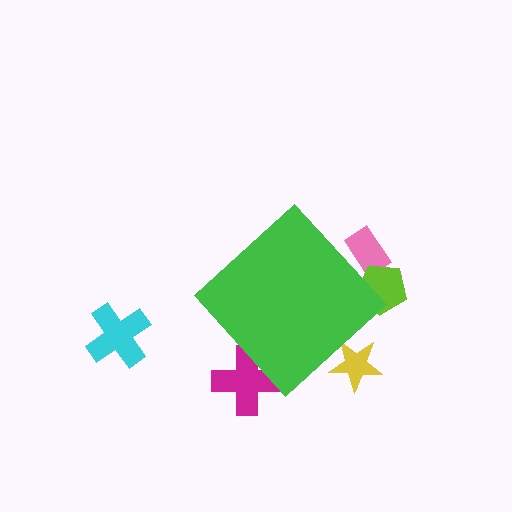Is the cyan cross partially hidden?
No, the cyan cross is fully visible.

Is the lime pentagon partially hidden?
Yes, the lime pentagon is partially hidden behind the green diamond.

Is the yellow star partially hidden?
Yes, the yellow star is partially hidden behind the green diamond.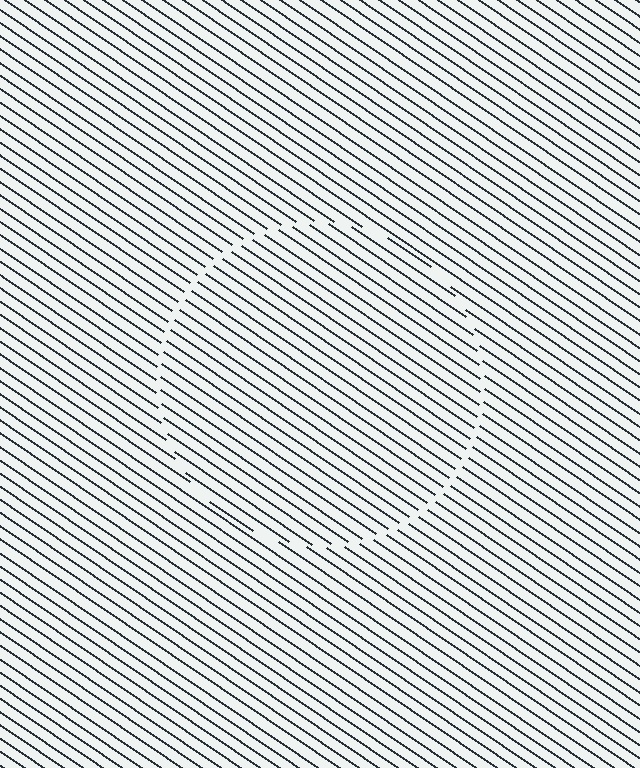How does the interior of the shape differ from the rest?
The interior of the shape contains the same grating, shifted by half a period — the contour is defined by the phase discontinuity where line-ends from the inner and outer gratings abut.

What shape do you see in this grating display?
An illusory circle. The interior of the shape contains the same grating, shifted by half a period — the contour is defined by the phase discontinuity where line-ends from the inner and outer gratings abut.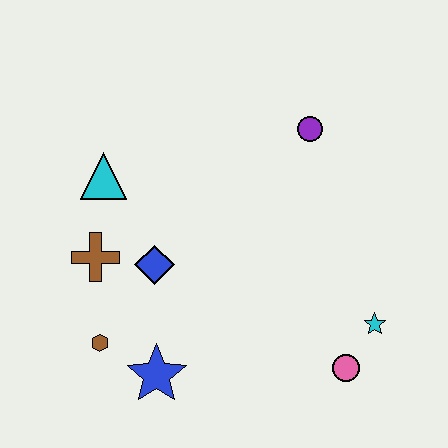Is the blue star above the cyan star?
No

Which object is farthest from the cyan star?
The cyan triangle is farthest from the cyan star.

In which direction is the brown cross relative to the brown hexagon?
The brown cross is above the brown hexagon.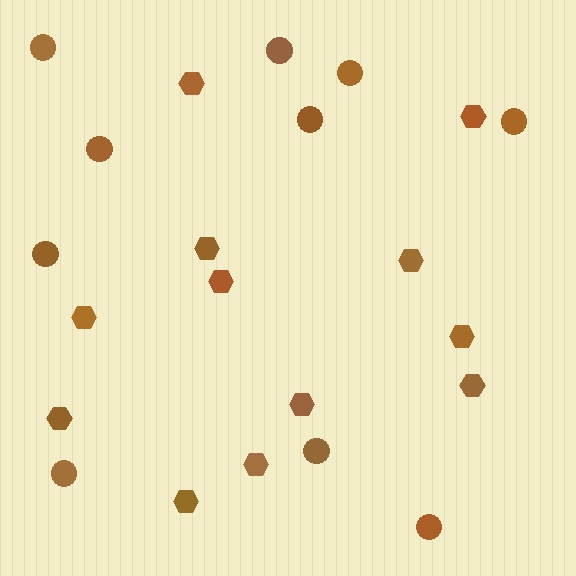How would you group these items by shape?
There are 2 groups: one group of hexagons (12) and one group of circles (10).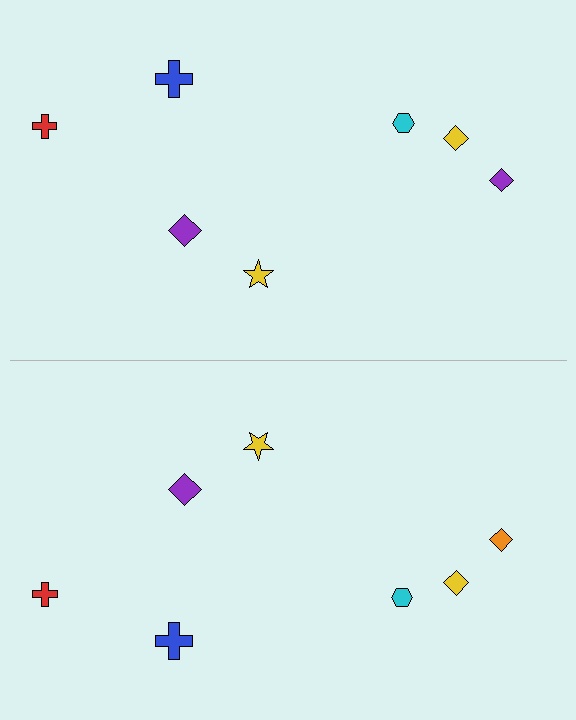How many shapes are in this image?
There are 14 shapes in this image.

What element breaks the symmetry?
The orange diamond on the bottom side breaks the symmetry — its mirror counterpart is purple.